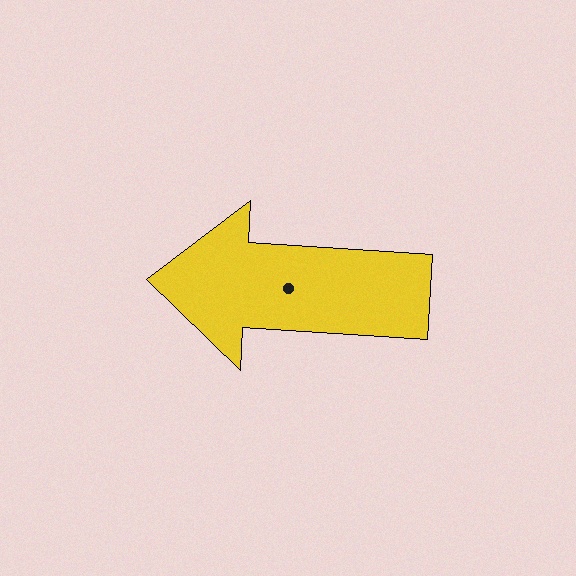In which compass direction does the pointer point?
West.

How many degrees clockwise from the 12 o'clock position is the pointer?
Approximately 274 degrees.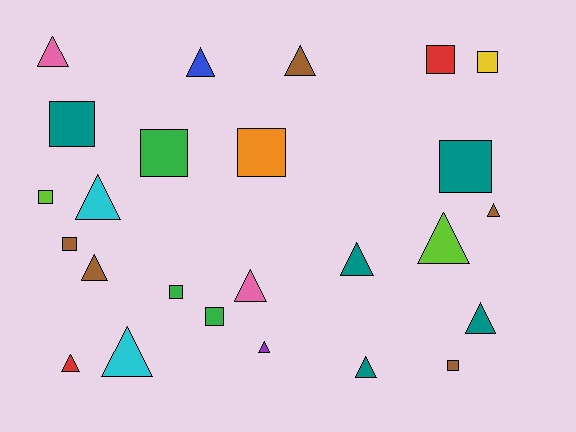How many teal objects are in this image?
There are 5 teal objects.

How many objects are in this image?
There are 25 objects.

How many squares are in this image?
There are 11 squares.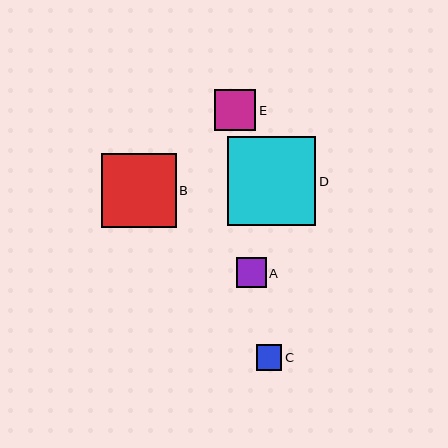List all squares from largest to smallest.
From largest to smallest: D, B, E, A, C.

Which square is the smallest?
Square C is the smallest with a size of approximately 26 pixels.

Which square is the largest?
Square D is the largest with a size of approximately 88 pixels.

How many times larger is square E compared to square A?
Square E is approximately 1.4 times the size of square A.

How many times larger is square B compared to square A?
Square B is approximately 2.5 times the size of square A.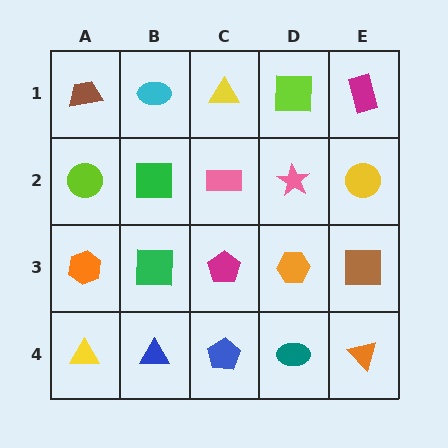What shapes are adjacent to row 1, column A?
A lime circle (row 2, column A), a cyan ellipse (row 1, column B).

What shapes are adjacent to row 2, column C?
A yellow triangle (row 1, column C), a magenta pentagon (row 3, column C), a green square (row 2, column B), a pink star (row 2, column D).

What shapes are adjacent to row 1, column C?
A pink rectangle (row 2, column C), a cyan ellipse (row 1, column B), a lime square (row 1, column D).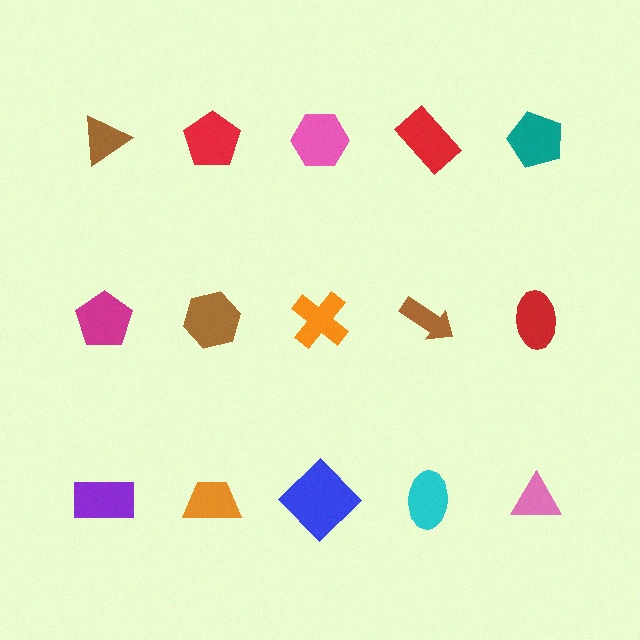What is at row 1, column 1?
A brown triangle.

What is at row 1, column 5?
A teal pentagon.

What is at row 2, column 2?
A brown hexagon.